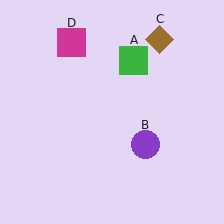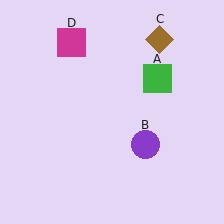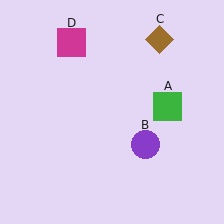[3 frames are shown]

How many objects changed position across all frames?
1 object changed position: green square (object A).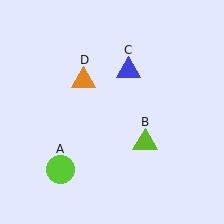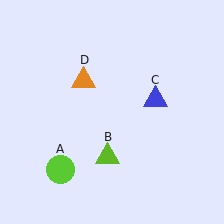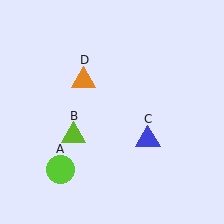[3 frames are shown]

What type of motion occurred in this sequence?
The lime triangle (object B), blue triangle (object C) rotated clockwise around the center of the scene.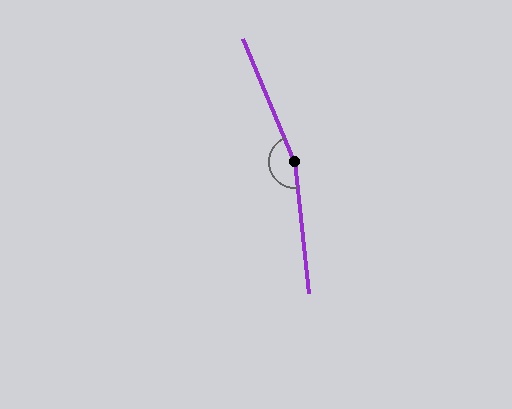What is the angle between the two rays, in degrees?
Approximately 163 degrees.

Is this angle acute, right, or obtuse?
It is obtuse.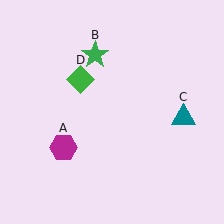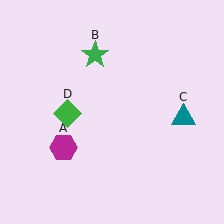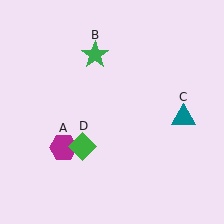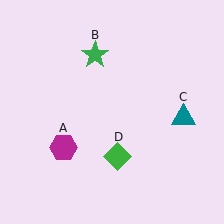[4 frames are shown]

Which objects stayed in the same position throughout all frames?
Magenta hexagon (object A) and green star (object B) and teal triangle (object C) remained stationary.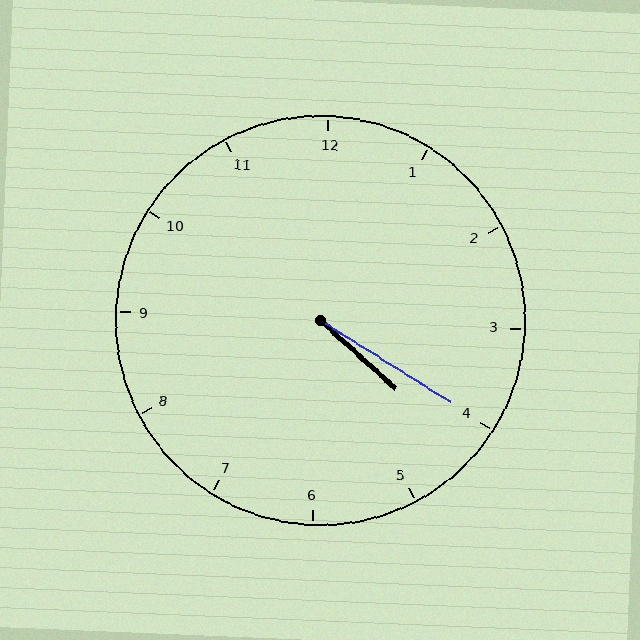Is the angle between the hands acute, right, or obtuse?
It is acute.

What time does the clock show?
4:20.